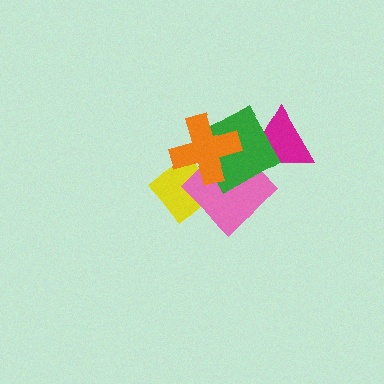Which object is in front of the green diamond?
The orange cross is in front of the green diamond.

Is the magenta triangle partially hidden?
Yes, it is partially covered by another shape.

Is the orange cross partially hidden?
No, no other shape covers it.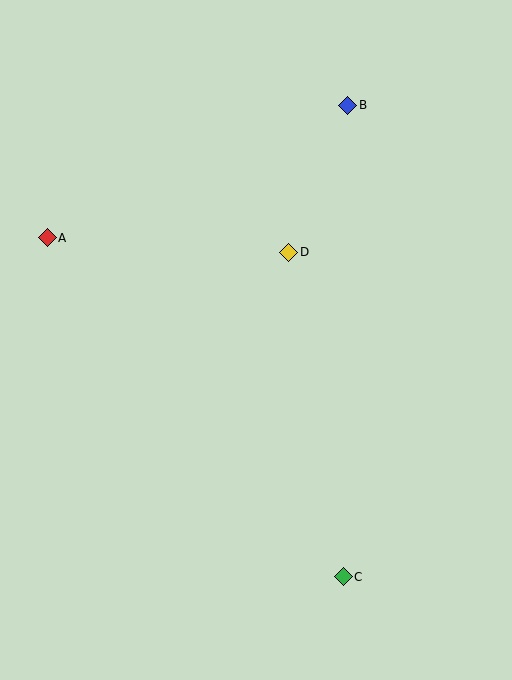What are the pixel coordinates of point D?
Point D is at (289, 252).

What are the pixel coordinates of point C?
Point C is at (343, 577).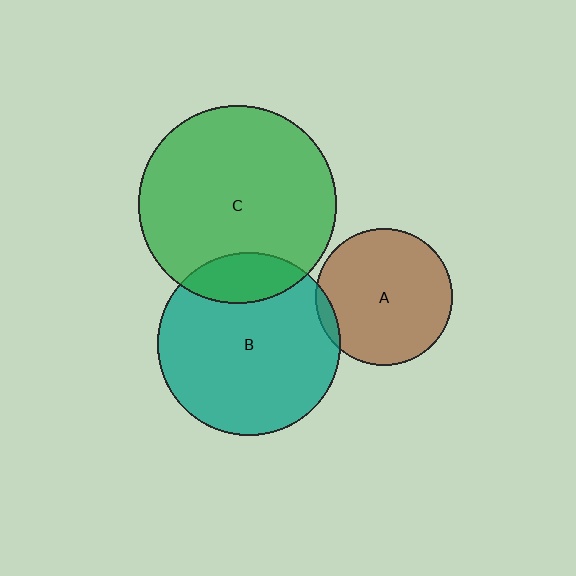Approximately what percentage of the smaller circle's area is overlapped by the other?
Approximately 15%.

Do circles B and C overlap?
Yes.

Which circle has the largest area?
Circle C (green).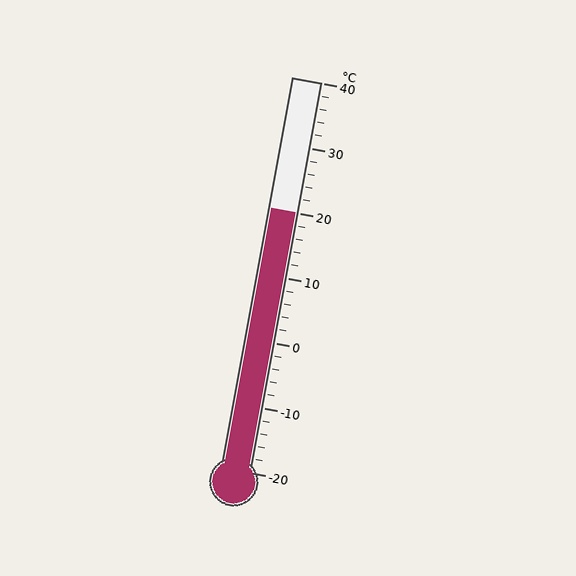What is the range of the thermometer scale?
The thermometer scale ranges from -20°C to 40°C.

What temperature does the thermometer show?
The thermometer shows approximately 20°C.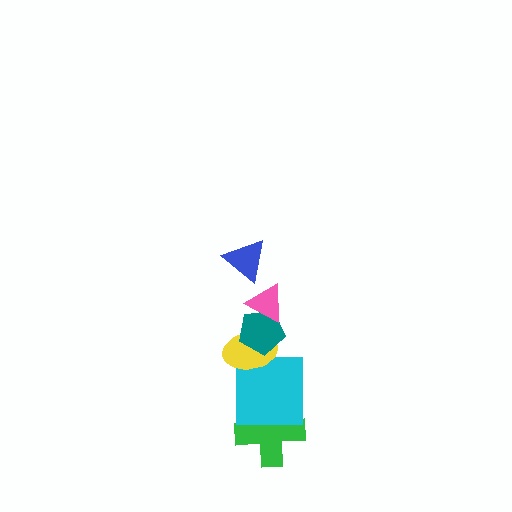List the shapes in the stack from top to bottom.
From top to bottom: the blue triangle, the pink triangle, the teal pentagon, the yellow ellipse, the cyan square, the green cross.